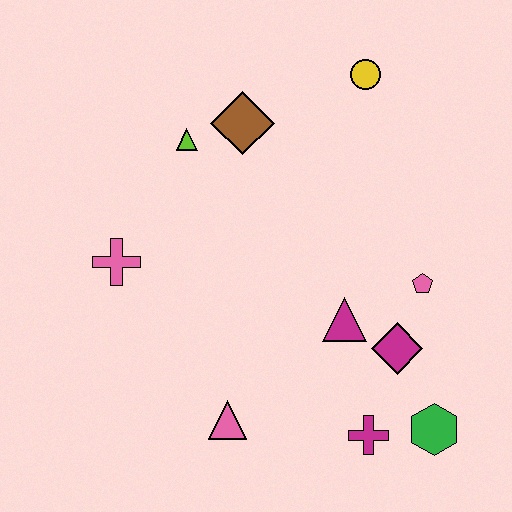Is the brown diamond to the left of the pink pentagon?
Yes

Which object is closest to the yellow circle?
The brown diamond is closest to the yellow circle.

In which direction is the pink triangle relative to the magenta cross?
The pink triangle is to the left of the magenta cross.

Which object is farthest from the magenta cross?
The yellow circle is farthest from the magenta cross.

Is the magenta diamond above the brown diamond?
No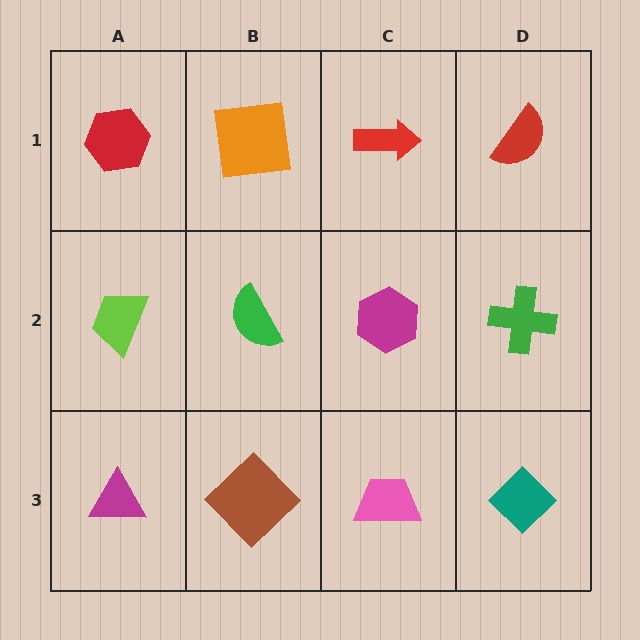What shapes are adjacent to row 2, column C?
A red arrow (row 1, column C), a pink trapezoid (row 3, column C), a green semicircle (row 2, column B), a green cross (row 2, column D).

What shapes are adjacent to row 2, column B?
An orange square (row 1, column B), a brown diamond (row 3, column B), a lime trapezoid (row 2, column A), a magenta hexagon (row 2, column C).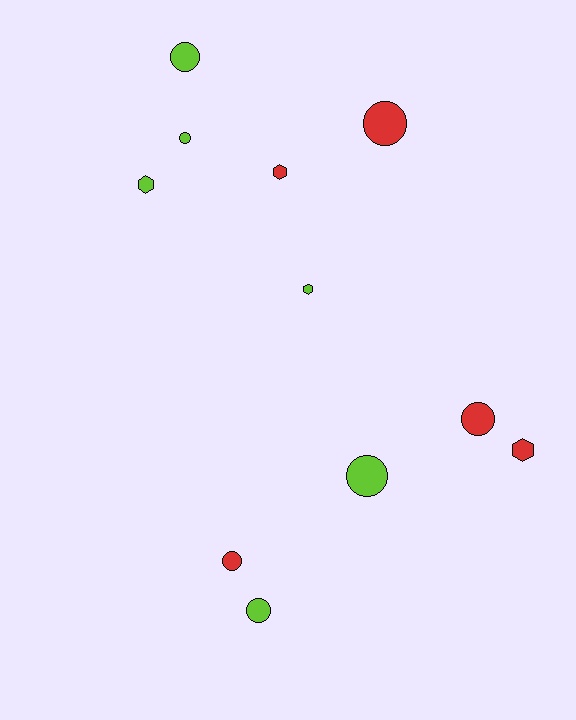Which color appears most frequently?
Lime, with 6 objects.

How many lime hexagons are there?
There are 2 lime hexagons.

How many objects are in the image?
There are 11 objects.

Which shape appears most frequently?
Circle, with 7 objects.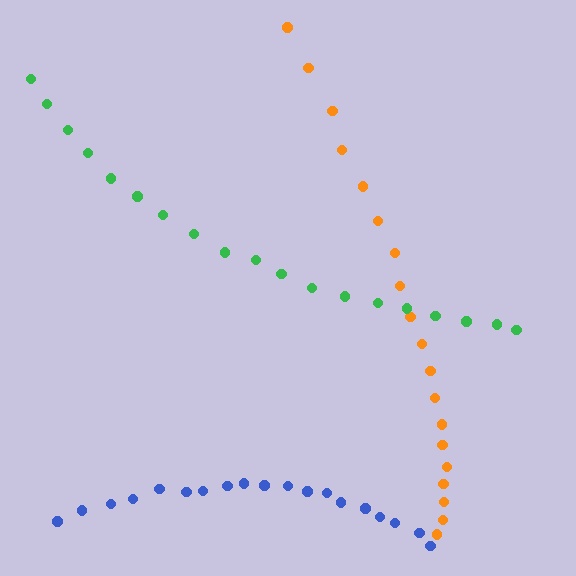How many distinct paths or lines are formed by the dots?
There are 3 distinct paths.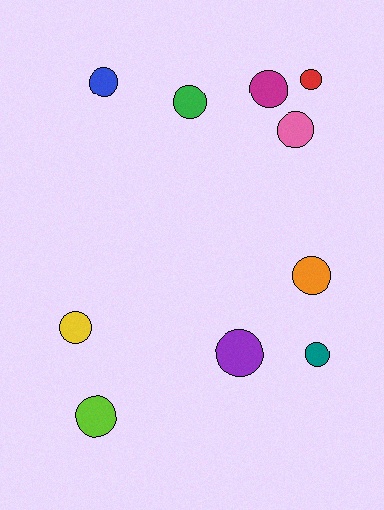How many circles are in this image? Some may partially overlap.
There are 10 circles.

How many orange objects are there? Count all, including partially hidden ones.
There is 1 orange object.